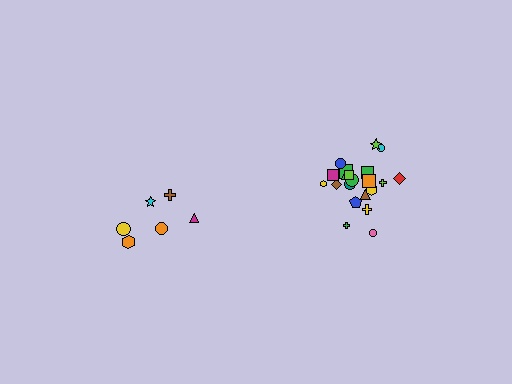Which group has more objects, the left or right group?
The right group.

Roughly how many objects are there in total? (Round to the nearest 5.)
Roughly 30 objects in total.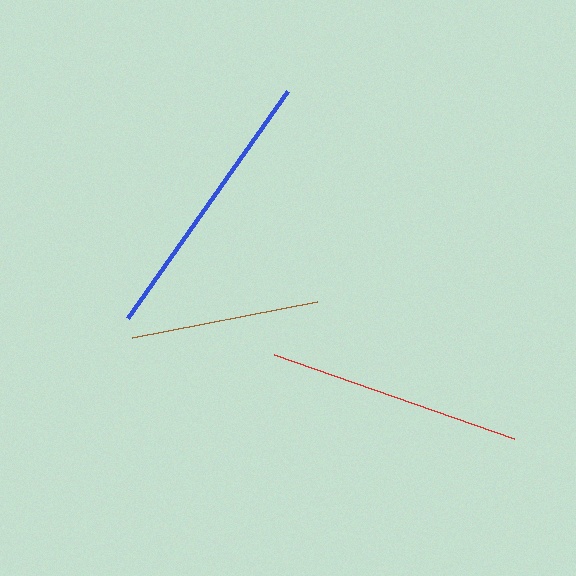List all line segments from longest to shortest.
From longest to shortest: blue, red, brown.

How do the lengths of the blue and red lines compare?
The blue and red lines are approximately the same length.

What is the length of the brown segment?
The brown segment is approximately 189 pixels long.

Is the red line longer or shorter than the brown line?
The red line is longer than the brown line.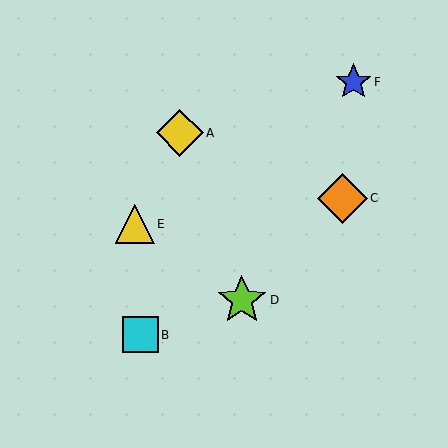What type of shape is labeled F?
Shape F is a blue star.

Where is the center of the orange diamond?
The center of the orange diamond is at (343, 199).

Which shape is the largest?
The lime star (labeled D) is the largest.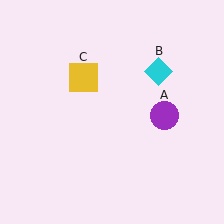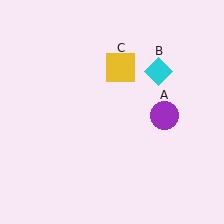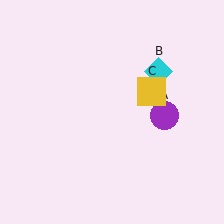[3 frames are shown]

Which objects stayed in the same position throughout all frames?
Purple circle (object A) and cyan diamond (object B) remained stationary.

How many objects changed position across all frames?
1 object changed position: yellow square (object C).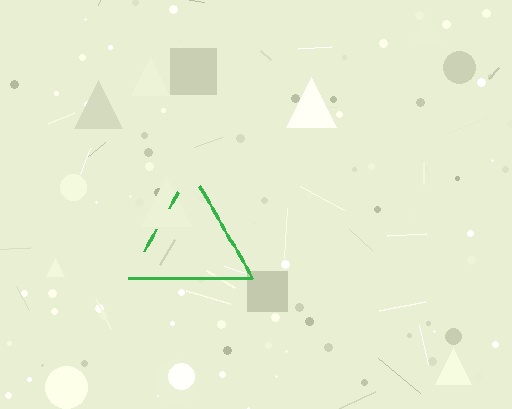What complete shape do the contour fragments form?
The contour fragments form a triangle.